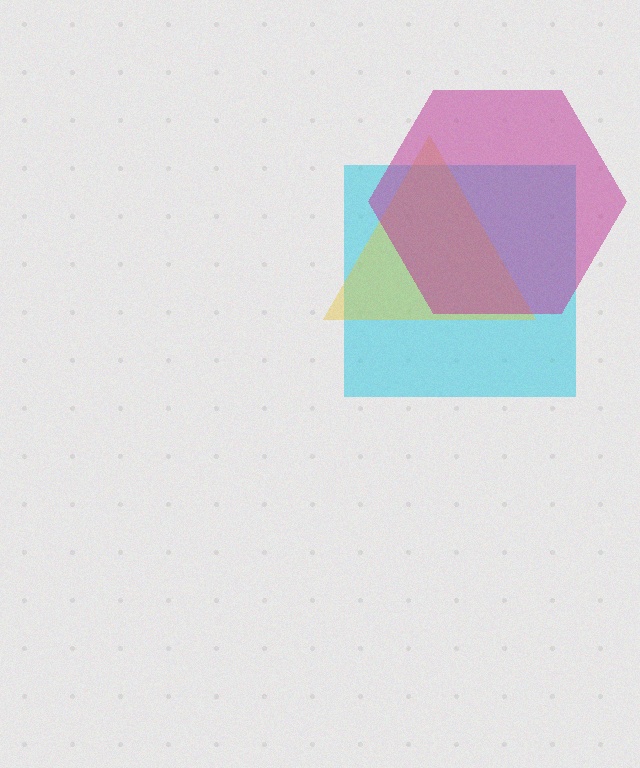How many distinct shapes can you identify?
There are 3 distinct shapes: a cyan square, a yellow triangle, a magenta hexagon.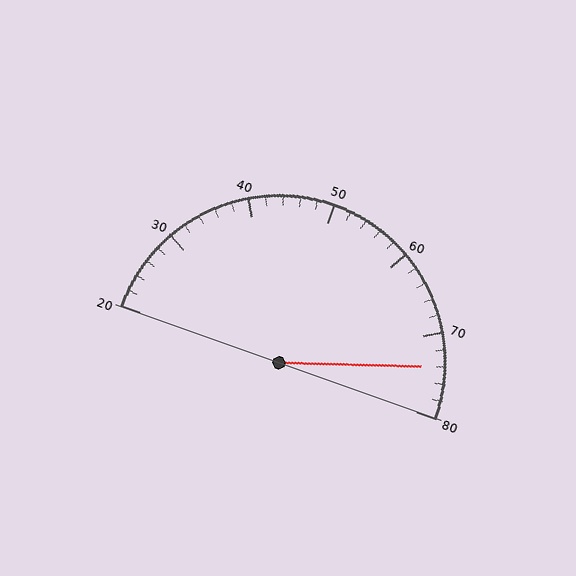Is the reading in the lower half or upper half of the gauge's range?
The reading is in the upper half of the range (20 to 80).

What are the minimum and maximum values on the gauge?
The gauge ranges from 20 to 80.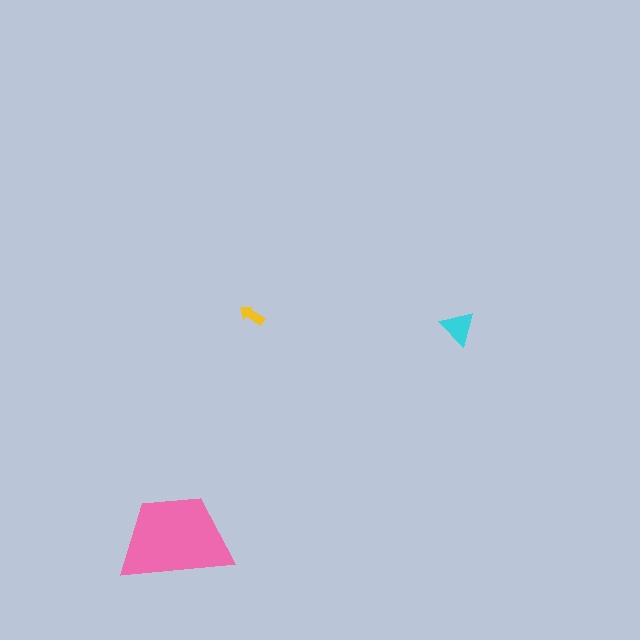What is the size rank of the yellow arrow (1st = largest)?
3rd.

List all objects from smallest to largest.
The yellow arrow, the cyan triangle, the pink trapezoid.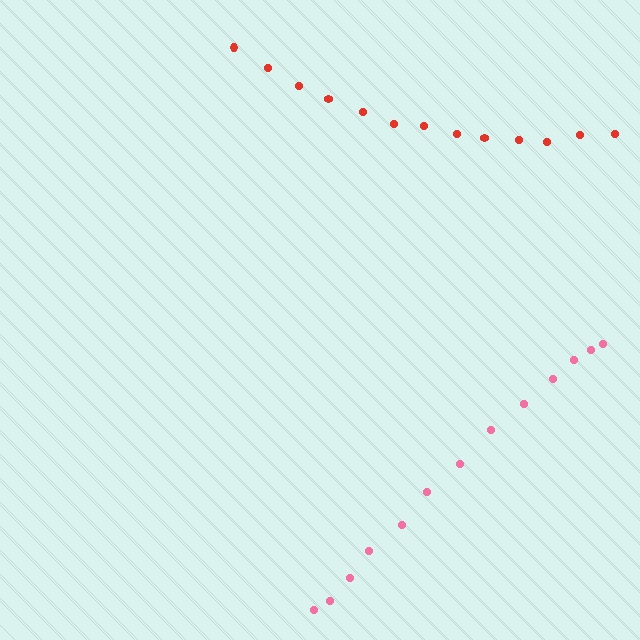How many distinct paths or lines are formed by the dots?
There are 2 distinct paths.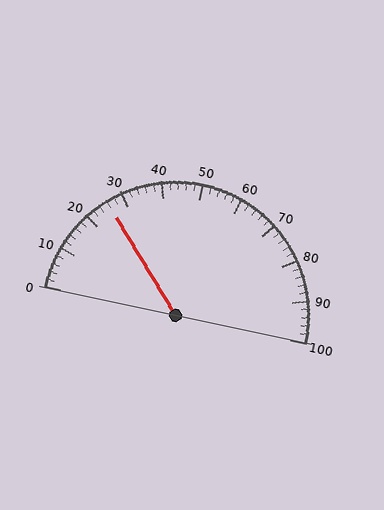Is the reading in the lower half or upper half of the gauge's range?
The reading is in the lower half of the range (0 to 100).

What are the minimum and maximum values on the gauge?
The gauge ranges from 0 to 100.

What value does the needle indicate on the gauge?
The needle indicates approximately 26.